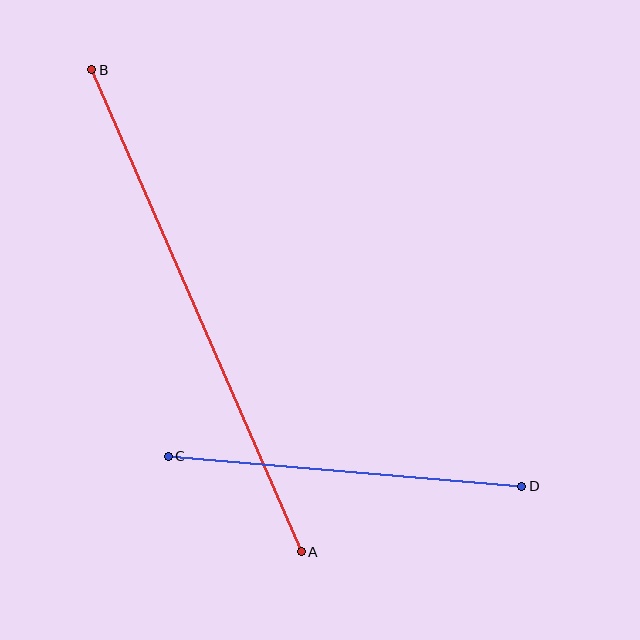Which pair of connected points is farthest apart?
Points A and B are farthest apart.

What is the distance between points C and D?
The distance is approximately 355 pixels.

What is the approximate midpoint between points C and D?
The midpoint is at approximately (345, 471) pixels.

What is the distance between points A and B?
The distance is approximately 526 pixels.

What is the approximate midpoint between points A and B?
The midpoint is at approximately (197, 311) pixels.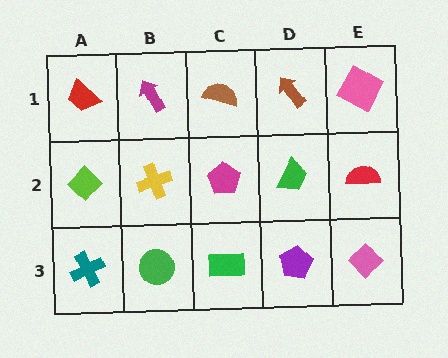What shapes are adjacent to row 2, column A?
A red trapezoid (row 1, column A), a teal cross (row 3, column A), a yellow cross (row 2, column B).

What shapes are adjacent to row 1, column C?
A magenta pentagon (row 2, column C), a magenta arrow (row 1, column B), a brown arrow (row 1, column D).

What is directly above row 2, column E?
A pink square.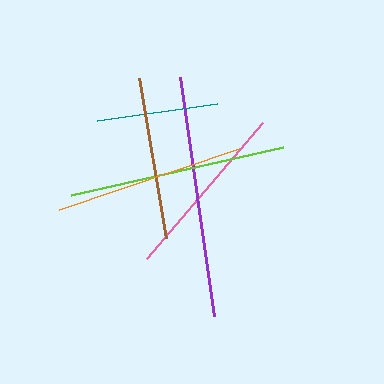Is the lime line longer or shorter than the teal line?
The lime line is longer than the teal line.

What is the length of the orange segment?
The orange segment is approximately 190 pixels long.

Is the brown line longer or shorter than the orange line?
The orange line is longer than the brown line.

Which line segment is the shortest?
The teal line is the shortest at approximately 121 pixels.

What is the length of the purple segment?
The purple segment is approximately 241 pixels long.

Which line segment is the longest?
The purple line is the longest at approximately 241 pixels.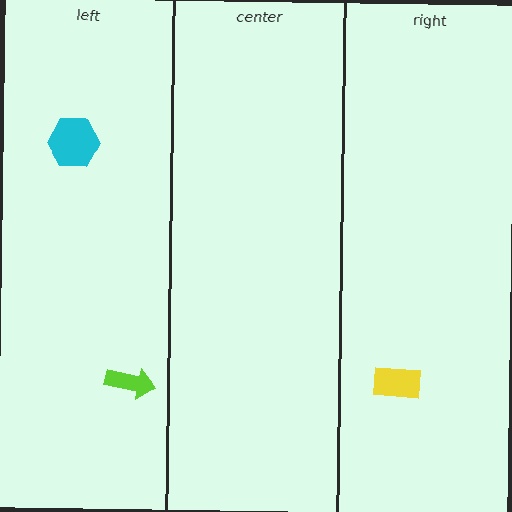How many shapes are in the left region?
2.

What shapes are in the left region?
The cyan hexagon, the lime arrow.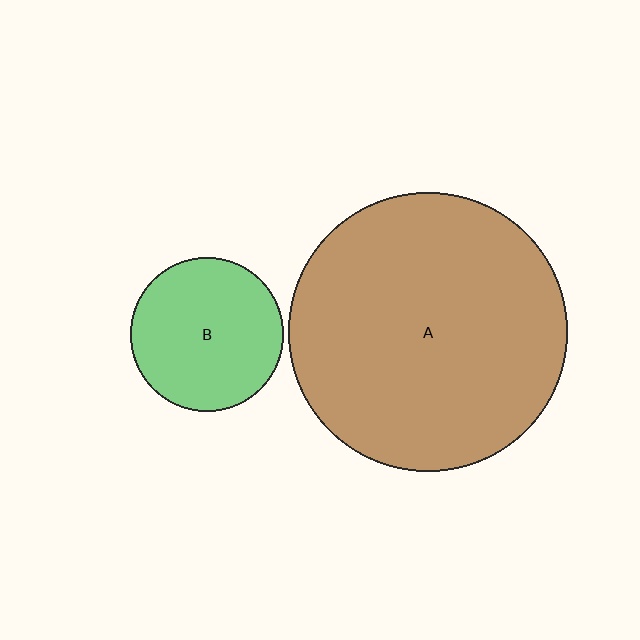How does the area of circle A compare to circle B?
Approximately 3.3 times.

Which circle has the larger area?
Circle A (brown).